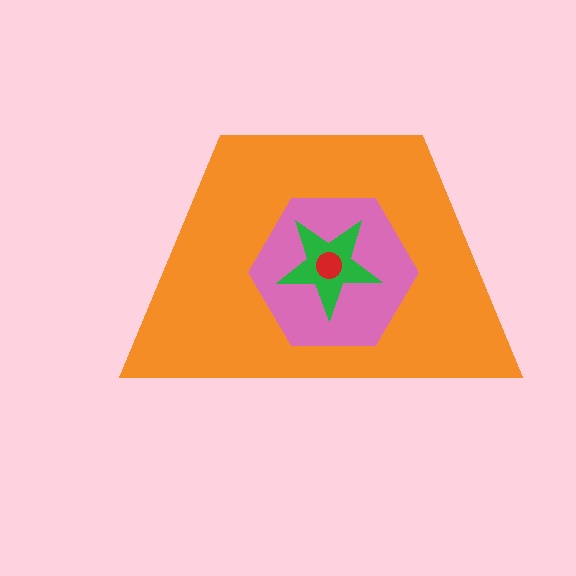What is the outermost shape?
The orange trapezoid.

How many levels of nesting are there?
4.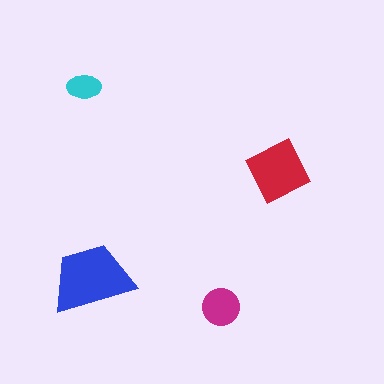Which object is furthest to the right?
The red diamond is rightmost.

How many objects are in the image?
There are 4 objects in the image.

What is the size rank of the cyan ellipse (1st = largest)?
4th.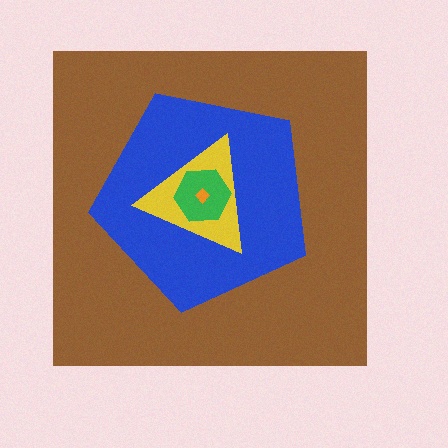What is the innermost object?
The orange diamond.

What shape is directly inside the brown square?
The blue pentagon.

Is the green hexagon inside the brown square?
Yes.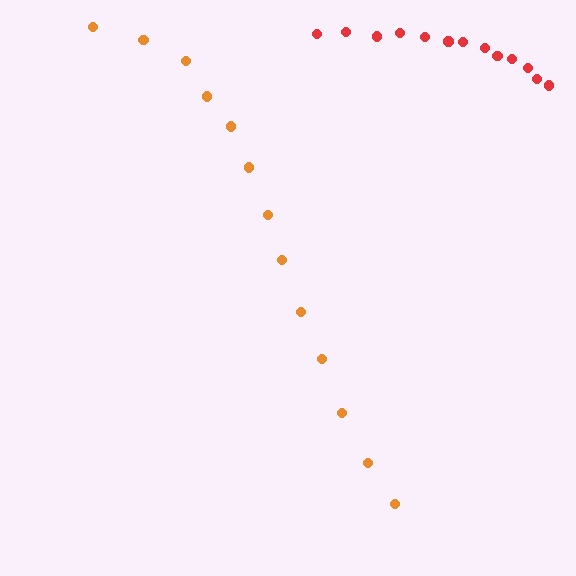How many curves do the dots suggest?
There are 2 distinct paths.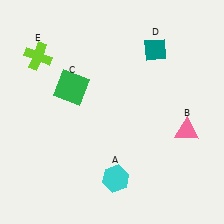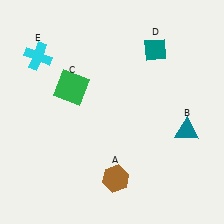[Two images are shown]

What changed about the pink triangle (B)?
In Image 1, B is pink. In Image 2, it changed to teal.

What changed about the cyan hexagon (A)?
In Image 1, A is cyan. In Image 2, it changed to brown.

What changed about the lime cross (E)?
In Image 1, E is lime. In Image 2, it changed to cyan.